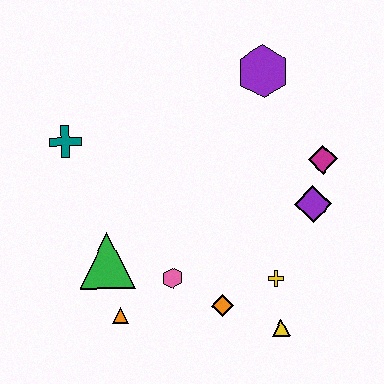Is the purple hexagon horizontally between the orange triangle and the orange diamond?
No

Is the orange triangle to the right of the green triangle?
Yes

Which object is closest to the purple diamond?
The magenta diamond is closest to the purple diamond.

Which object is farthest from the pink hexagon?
The purple hexagon is farthest from the pink hexagon.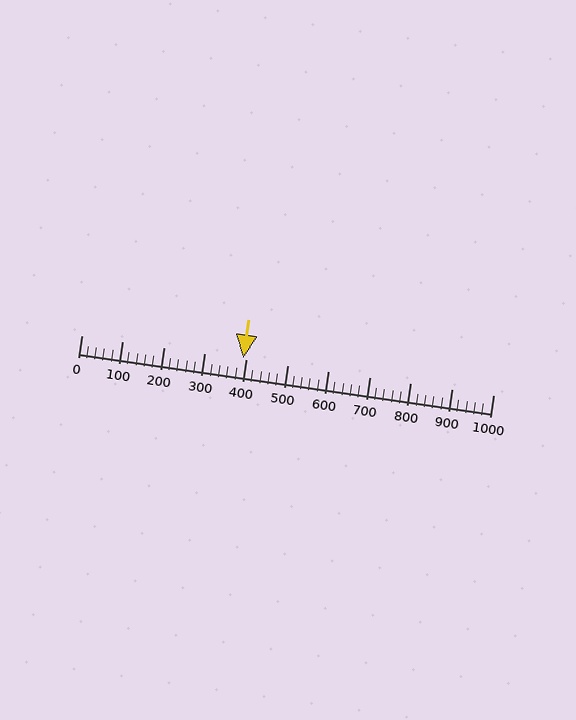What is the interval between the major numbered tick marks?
The major tick marks are spaced 100 units apart.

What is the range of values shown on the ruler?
The ruler shows values from 0 to 1000.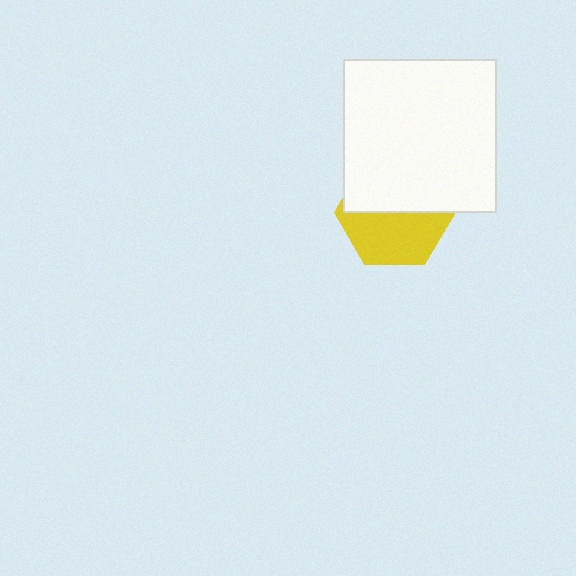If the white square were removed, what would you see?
You would see the complete yellow hexagon.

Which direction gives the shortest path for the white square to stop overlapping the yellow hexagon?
Moving up gives the shortest separation.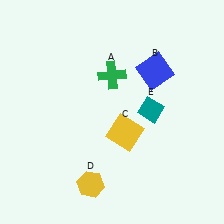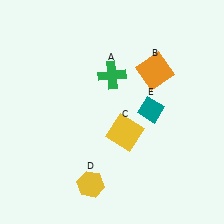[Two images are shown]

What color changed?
The square (B) changed from blue in Image 1 to orange in Image 2.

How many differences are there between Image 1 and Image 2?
There is 1 difference between the two images.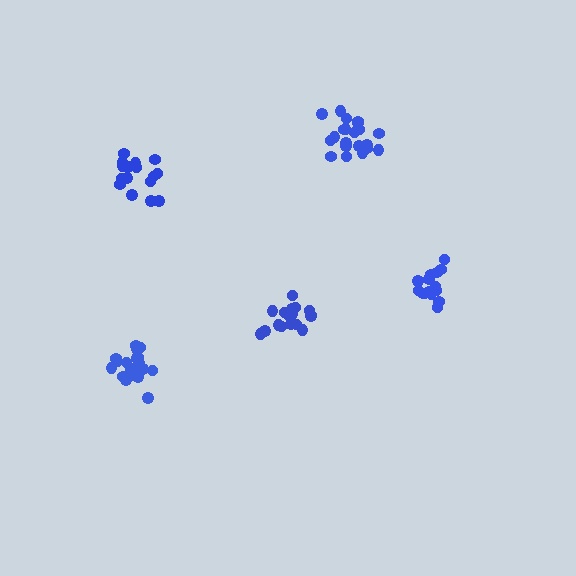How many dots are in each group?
Group 1: 18 dots, Group 2: 20 dots, Group 3: 21 dots, Group 4: 16 dots, Group 5: 15 dots (90 total).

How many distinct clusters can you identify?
There are 5 distinct clusters.